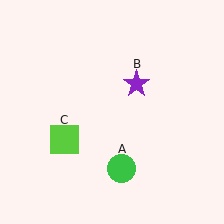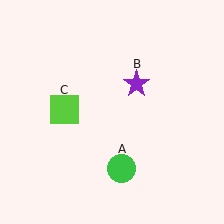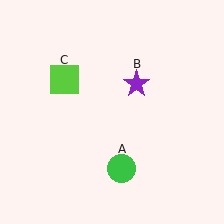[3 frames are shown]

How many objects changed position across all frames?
1 object changed position: lime square (object C).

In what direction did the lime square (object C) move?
The lime square (object C) moved up.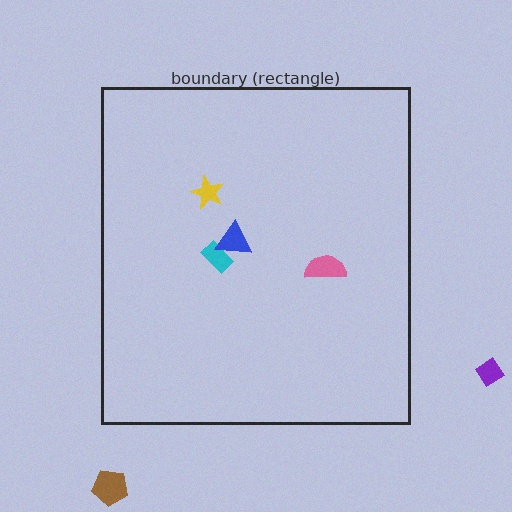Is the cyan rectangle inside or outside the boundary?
Inside.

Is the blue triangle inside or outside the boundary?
Inside.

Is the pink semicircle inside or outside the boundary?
Inside.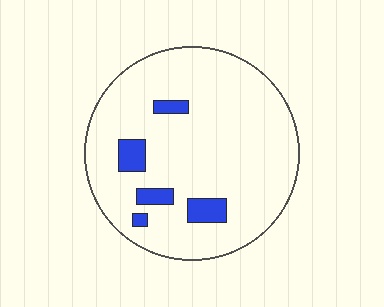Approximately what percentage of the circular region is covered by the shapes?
Approximately 10%.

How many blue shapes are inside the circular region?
5.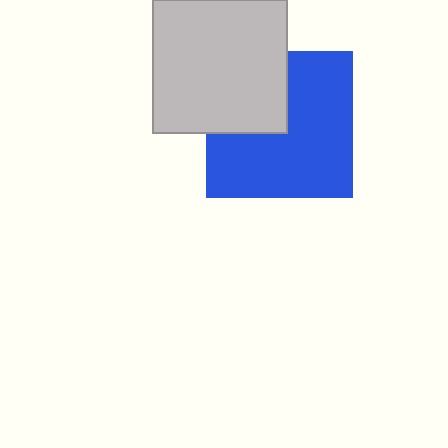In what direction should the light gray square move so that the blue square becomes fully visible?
The light gray square should move toward the upper-left. That is the shortest direction to clear the overlap and leave the blue square fully visible.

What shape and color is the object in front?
The object in front is a light gray square.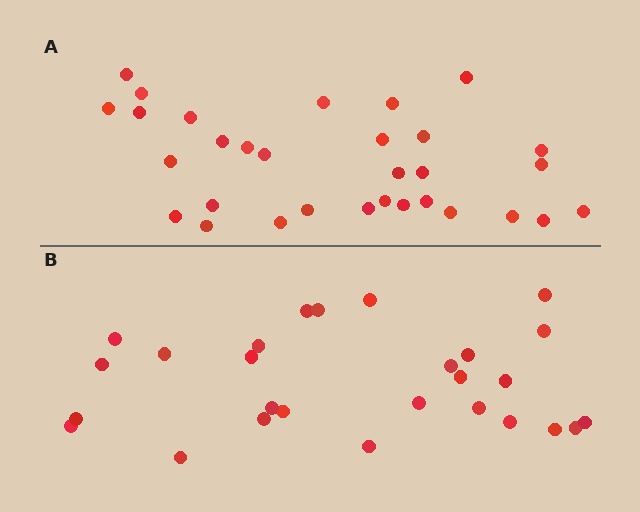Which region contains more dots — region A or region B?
Region A (the top region) has more dots.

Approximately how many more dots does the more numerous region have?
Region A has about 4 more dots than region B.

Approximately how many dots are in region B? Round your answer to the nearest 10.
About 30 dots. (The exact count is 27, which rounds to 30.)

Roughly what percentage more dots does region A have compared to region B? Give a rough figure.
About 15% more.